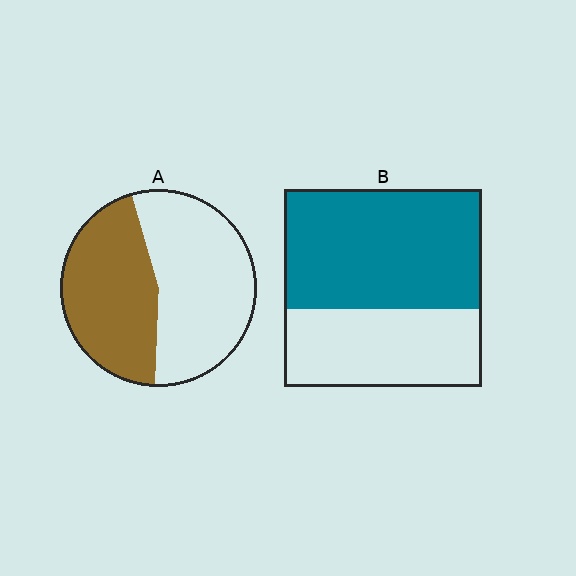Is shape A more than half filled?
No.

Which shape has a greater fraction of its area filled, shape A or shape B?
Shape B.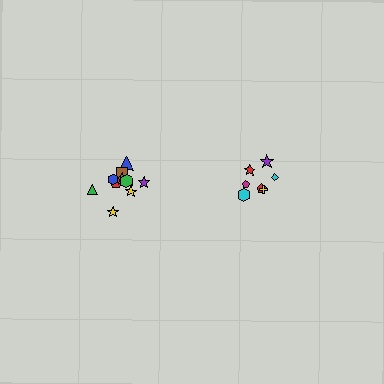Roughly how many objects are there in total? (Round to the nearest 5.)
Roughly 15 objects in total.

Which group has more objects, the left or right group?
The left group.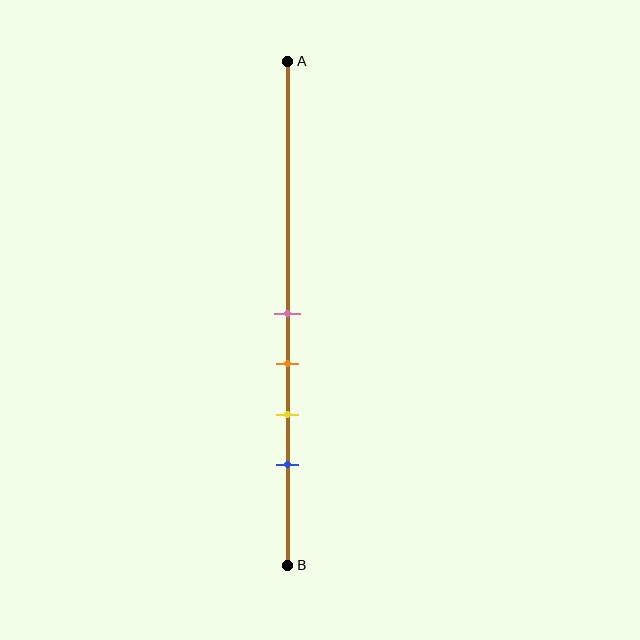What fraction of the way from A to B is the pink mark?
The pink mark is approximately 50% (0.5) of the way from A to B.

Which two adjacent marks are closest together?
The pink and orange marks are the closest adjacent pair.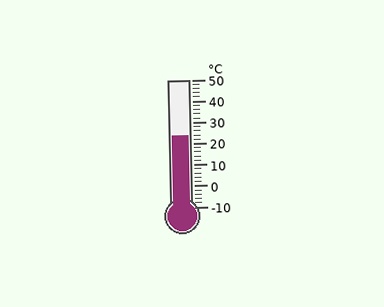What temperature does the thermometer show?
The thermometer shows approximately 24°C.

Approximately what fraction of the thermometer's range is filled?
The thermometer is filled to approximately 55% of its range.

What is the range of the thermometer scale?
The thermometer scale ranges from -10°C to 50°C.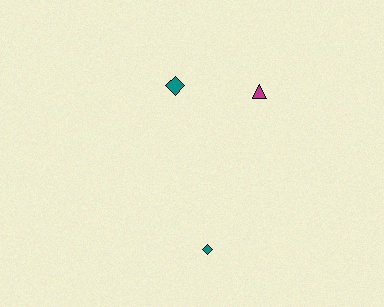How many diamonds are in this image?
There are 2 diamonds.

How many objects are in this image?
There are 3 objects.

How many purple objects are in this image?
There are no purple objects.